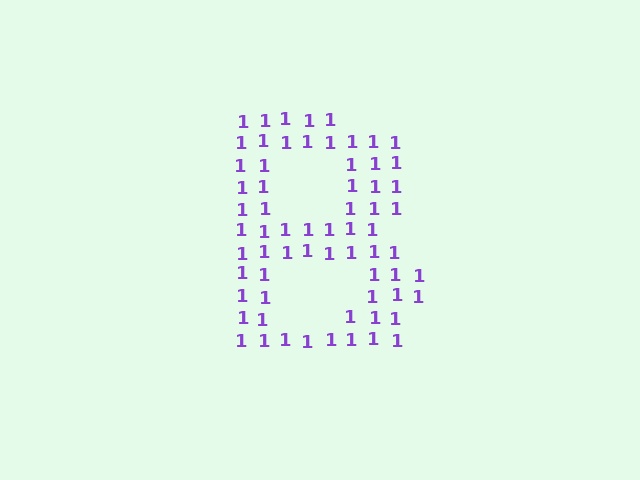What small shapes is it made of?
It is made of small digit 1's.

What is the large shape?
The large shape is the letter B.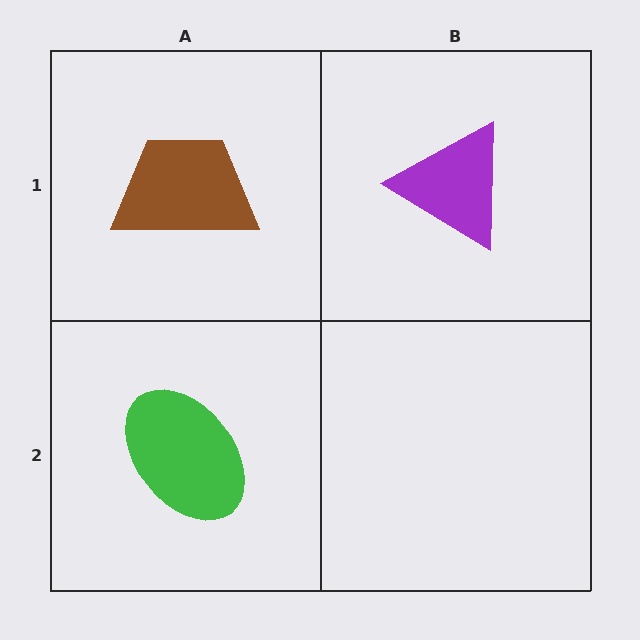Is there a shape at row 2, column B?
No, that cell is empty.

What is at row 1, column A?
A brown trapezoid.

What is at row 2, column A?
A green ellipse.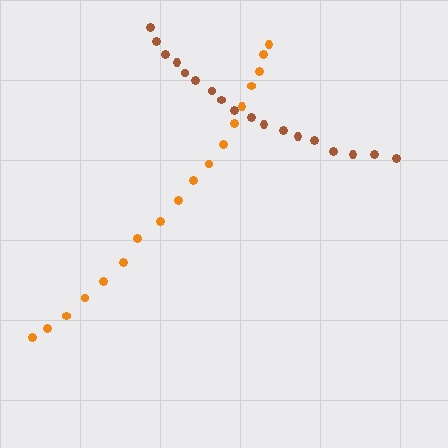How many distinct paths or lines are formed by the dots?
There are 2 distinct paths.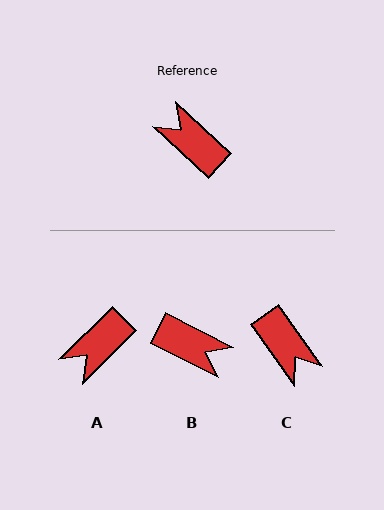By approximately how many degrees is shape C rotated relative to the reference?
Approximately 168 degrees counter-clockwise.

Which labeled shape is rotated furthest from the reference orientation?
C, about 168 degrees away.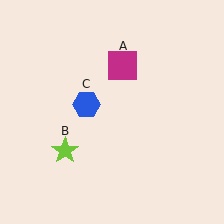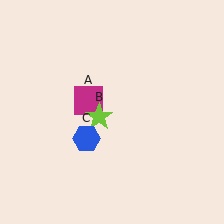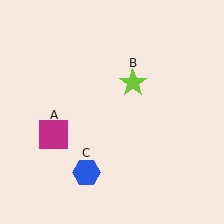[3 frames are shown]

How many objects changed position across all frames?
3 objects changed position: magenta square (object A), lime star (object B), blue hexagon (object C).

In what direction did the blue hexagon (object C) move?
The blue hexagon (object C) moved down.